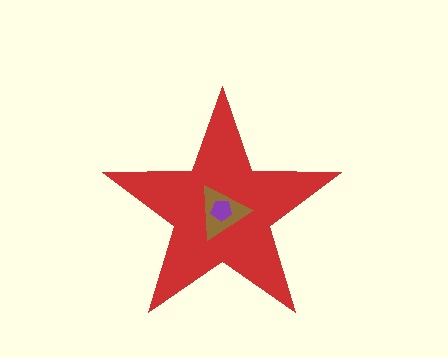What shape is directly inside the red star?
The brown triangle.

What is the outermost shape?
The red star.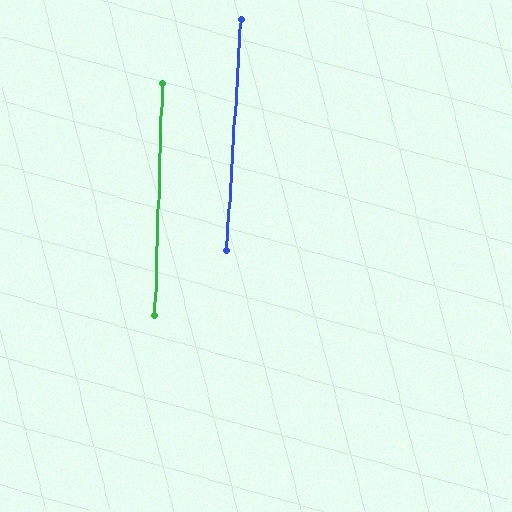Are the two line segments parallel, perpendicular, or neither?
Parallel — their directions differ by only 1.9°.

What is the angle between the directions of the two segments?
Approximately 2 degrees.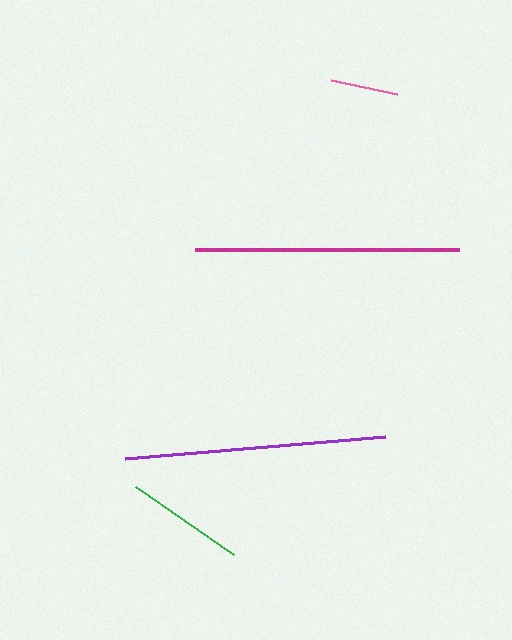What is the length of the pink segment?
The pink segment is approximately 67 pixels long.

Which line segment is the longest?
The magenta line is the longest at approximately 264 pixels.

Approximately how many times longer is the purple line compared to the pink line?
The purple line is approximately 3.9 times the length of the pink line.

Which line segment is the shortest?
The pink line is the shortest at approximately 67 pixels.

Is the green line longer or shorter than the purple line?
The purple line is longer than the green line.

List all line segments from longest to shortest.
From longest to shortest: magenta, purple, green, pink.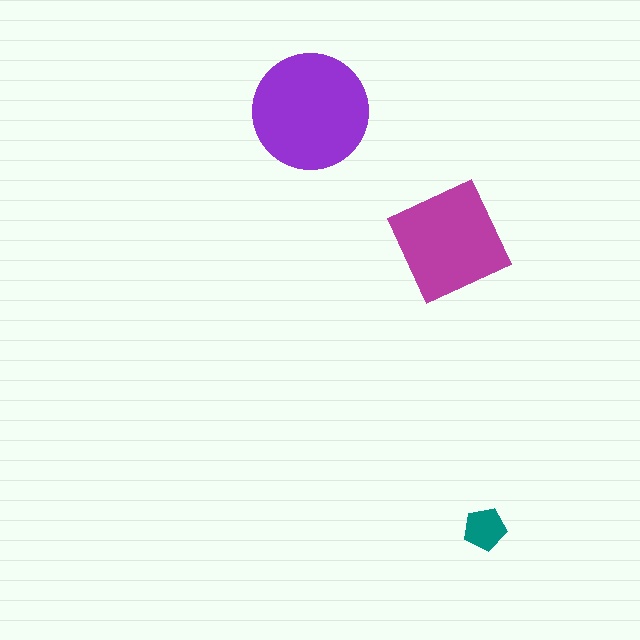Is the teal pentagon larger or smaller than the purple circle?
Smaller.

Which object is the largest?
The purple circle.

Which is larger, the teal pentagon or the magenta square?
The magenta square.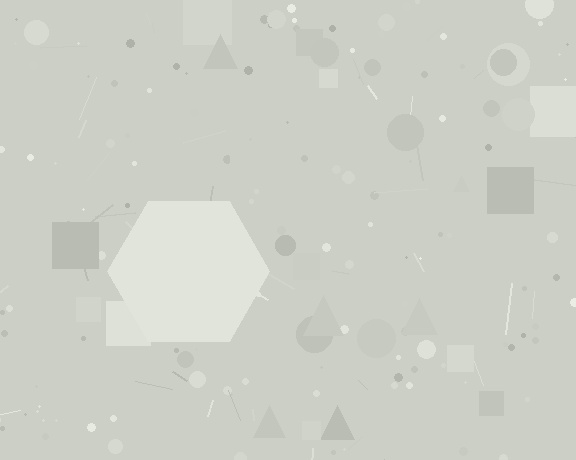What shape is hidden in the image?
A hexagon is hidden in the image.